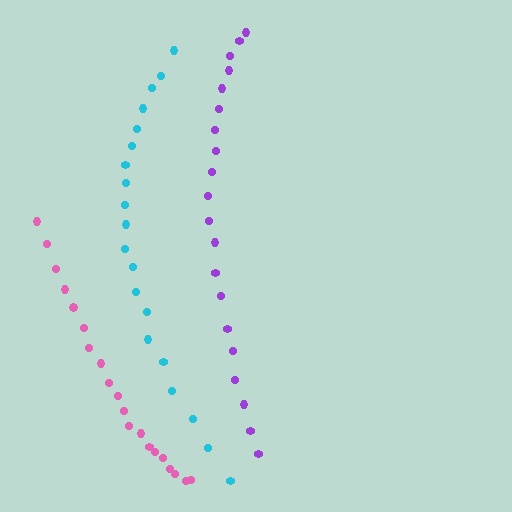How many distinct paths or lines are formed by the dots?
There are 3 distinct paths.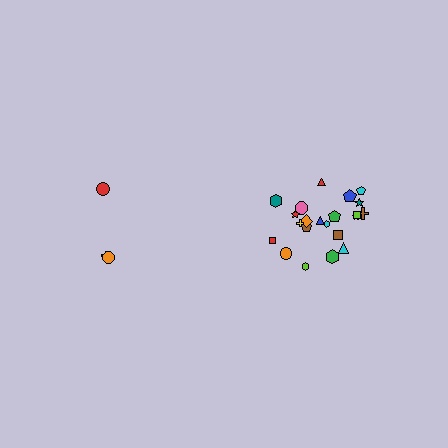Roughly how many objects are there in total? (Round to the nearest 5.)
Roughly 25 objects in total.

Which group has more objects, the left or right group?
The right group.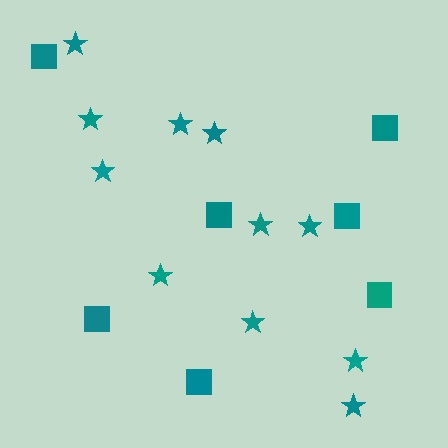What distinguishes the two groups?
There are 2 groups: one group of squares (7) and one group of stars (11).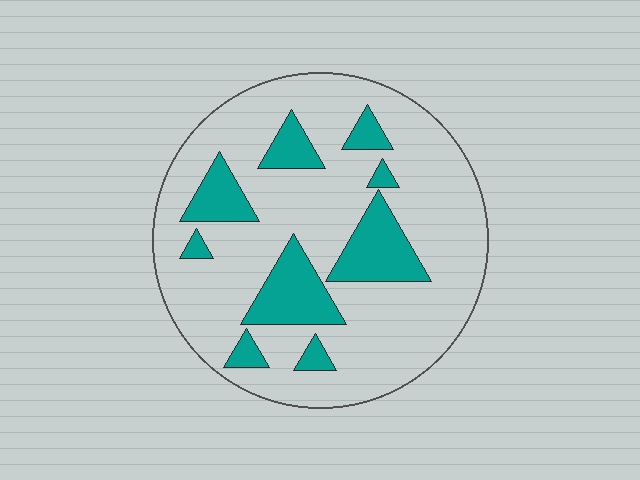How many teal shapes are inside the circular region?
9.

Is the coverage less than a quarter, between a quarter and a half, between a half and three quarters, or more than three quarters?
Less than a quarter.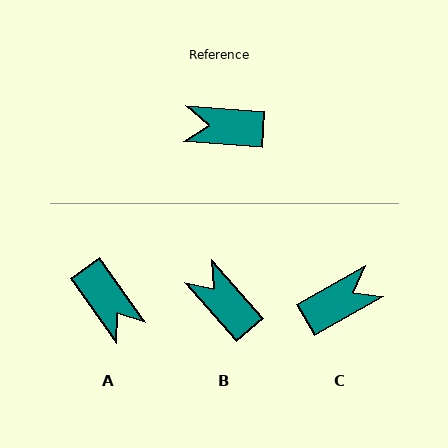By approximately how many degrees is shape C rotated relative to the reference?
Approximately 146 degrees clockwise.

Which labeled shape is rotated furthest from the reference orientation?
C, about 146 degrees away.